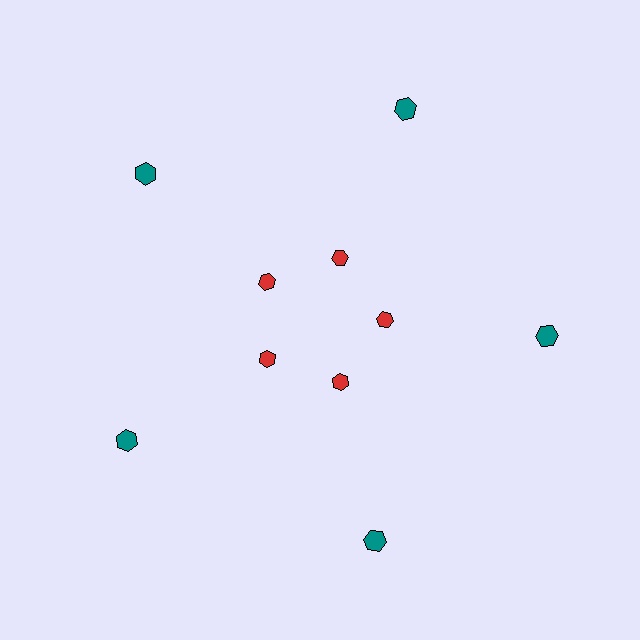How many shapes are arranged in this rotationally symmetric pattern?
There are 10 shapes, arranged in 5 groups of 2.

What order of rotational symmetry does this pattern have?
This pattern has 5-fold rotational symmetry.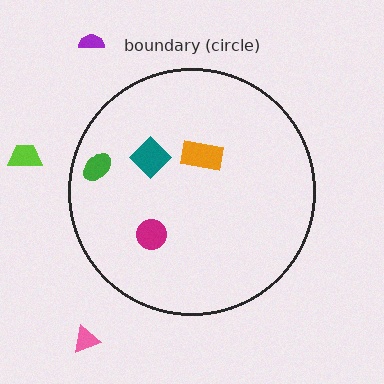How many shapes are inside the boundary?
4 inside, 3 outside.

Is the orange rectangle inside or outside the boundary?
Inside.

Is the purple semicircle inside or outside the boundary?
Outside.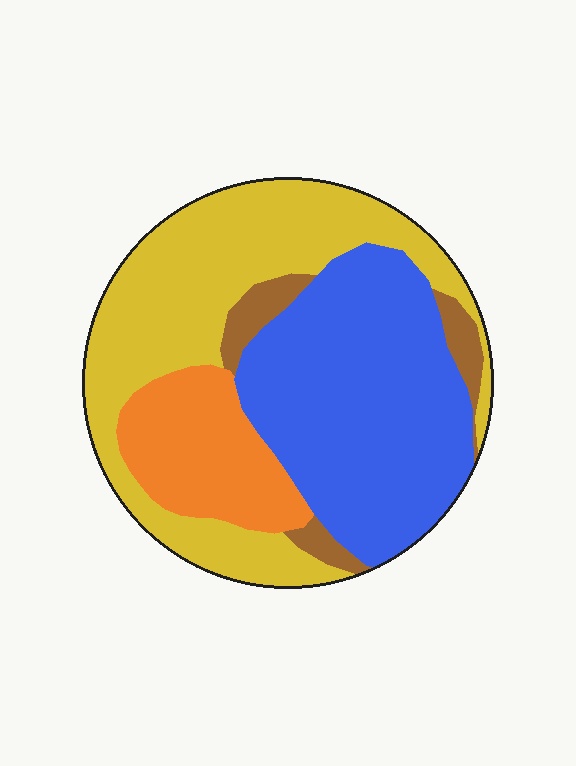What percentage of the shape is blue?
Blue takes up about three eighths (3/8) of the shape.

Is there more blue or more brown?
Blue.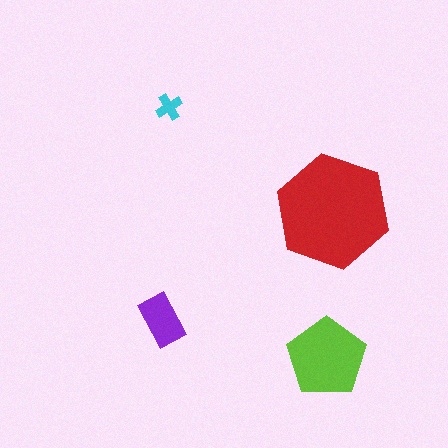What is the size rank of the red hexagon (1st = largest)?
1st.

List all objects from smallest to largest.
The cyan cross, the purple rectangle, the lime pentagon, the red hexagon.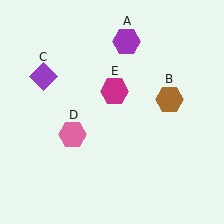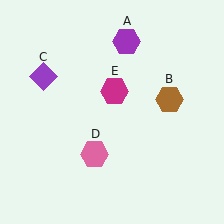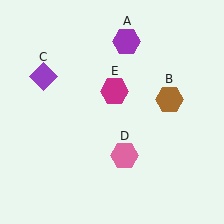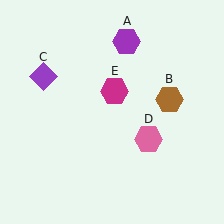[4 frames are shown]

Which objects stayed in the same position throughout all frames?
Purple hexagon (object A) and brown hexagon (object B) and purple diamond (object C) and magenta hexagon (object E) remained stationary.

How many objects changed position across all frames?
1 object changed position: pink hexagon (object D).